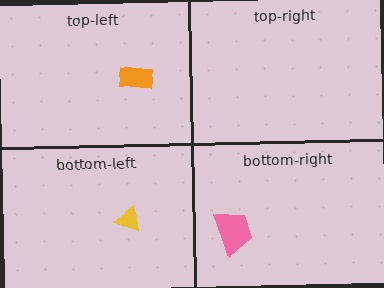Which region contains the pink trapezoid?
The bottom-right region.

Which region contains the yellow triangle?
The bottom-left region.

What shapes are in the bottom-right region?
The pink trapezoid.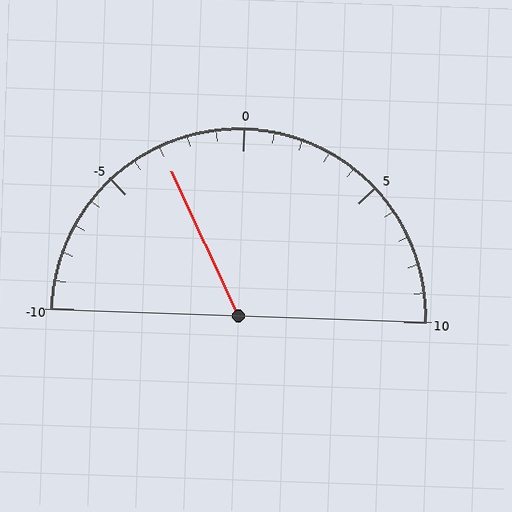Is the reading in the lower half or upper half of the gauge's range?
The reading is in the lower half of the range (-10 to 10).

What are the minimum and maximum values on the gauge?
The gauge ranges from -10 to 10.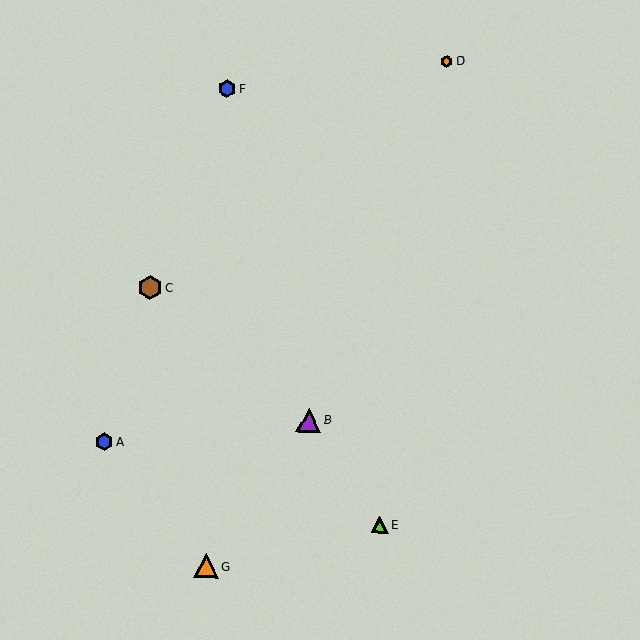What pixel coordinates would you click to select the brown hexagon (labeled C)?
Click at (150, 288) to select the brown hexagon C.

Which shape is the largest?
The purple triangle (labeled B) is the largest.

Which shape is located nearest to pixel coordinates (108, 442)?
The blue hexagon (labeled A) at (104, 442) is nearest to that location.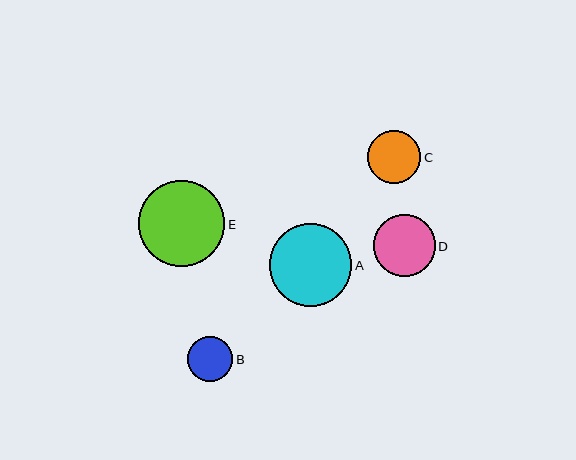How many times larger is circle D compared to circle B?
Circle D is approximately 1.4 times the size of circle B.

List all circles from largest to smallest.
From largest to smallest: E, A, D, C, B.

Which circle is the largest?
Circle E is the largest with a size of approximately 86 pixels.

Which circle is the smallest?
Circle B is the smallest with a size of approximately 45 pixels.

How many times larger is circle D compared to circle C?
Circle D is approximately 1.2 times the size of circle C.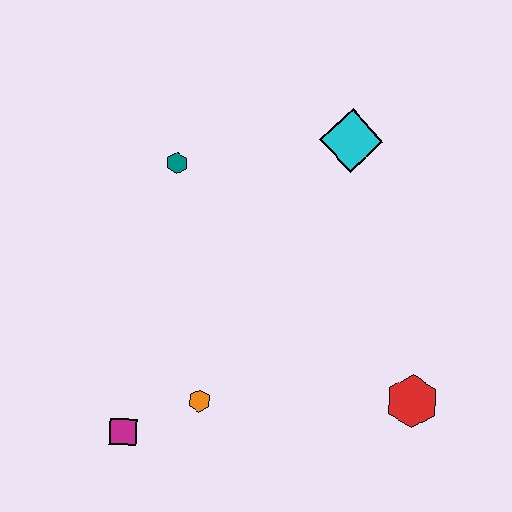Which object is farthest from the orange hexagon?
The cyan diamond is farthest from the orange hexagon.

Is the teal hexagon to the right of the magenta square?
Yes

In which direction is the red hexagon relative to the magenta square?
The red hexagon is to the right of the magenta square.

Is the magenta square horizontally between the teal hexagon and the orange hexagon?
No